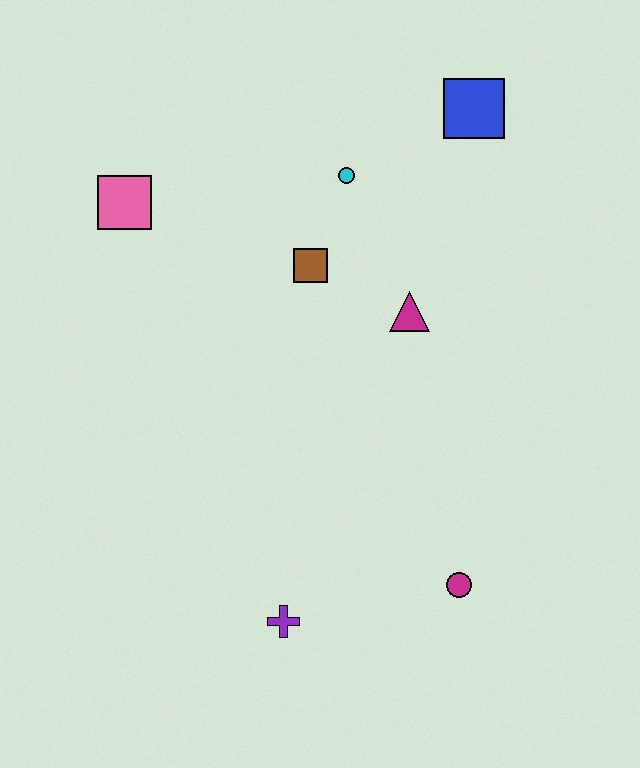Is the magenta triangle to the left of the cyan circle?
No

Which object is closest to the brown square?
The cyan circle is closest to the brown square.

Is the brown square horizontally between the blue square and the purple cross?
Yes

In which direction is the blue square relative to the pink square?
The blue square is to the right of the pink square.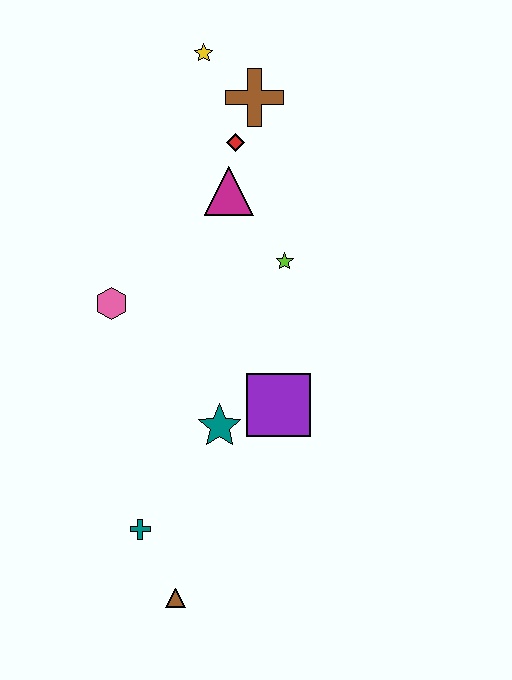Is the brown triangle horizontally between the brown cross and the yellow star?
No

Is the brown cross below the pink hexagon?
No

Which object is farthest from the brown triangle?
The yellow star is farthest from the brown triangle.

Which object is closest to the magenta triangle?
The red diamond is closest to the magenta triangle.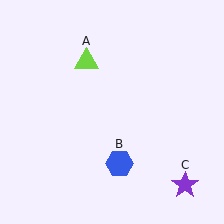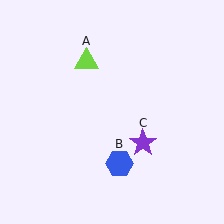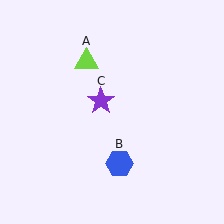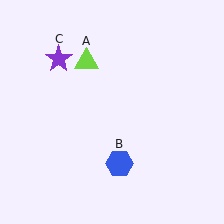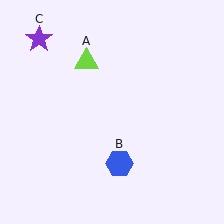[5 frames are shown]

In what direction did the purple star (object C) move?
The purple star (object C) moved up and to the left.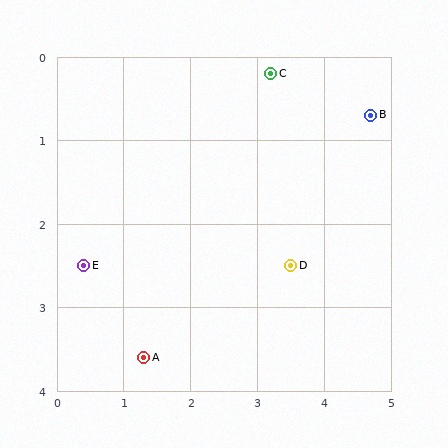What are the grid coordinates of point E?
Point E is at approximately (0.4, 2.5).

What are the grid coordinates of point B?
Point B is at approximately (4.7, 0.7).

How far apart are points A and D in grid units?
Points A and D are about 2.5 grid units apart.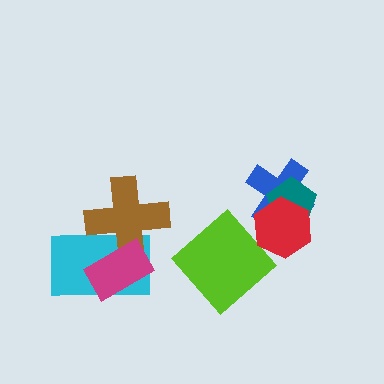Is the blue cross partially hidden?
Yes, it is partially covered by another shape.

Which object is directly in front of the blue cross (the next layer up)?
The teal pentagon is directly in front of the blue cross.